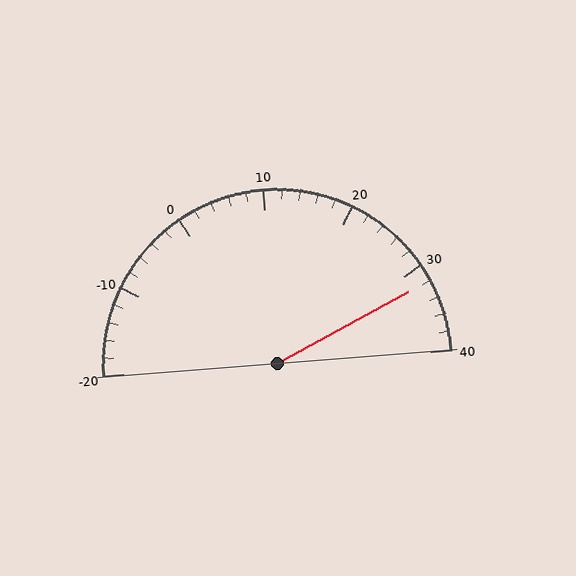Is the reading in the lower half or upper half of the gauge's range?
The reading is in the upper half of the range (-20 to 40).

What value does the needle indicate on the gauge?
The needle indicates approximately 32.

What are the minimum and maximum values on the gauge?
The gauge ranges from -20 to 40.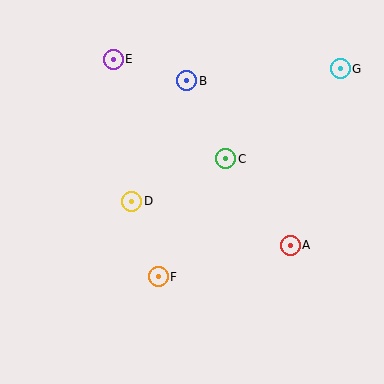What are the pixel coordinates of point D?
Point D is at (132, 201).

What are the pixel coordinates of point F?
Point F is at (158, 277).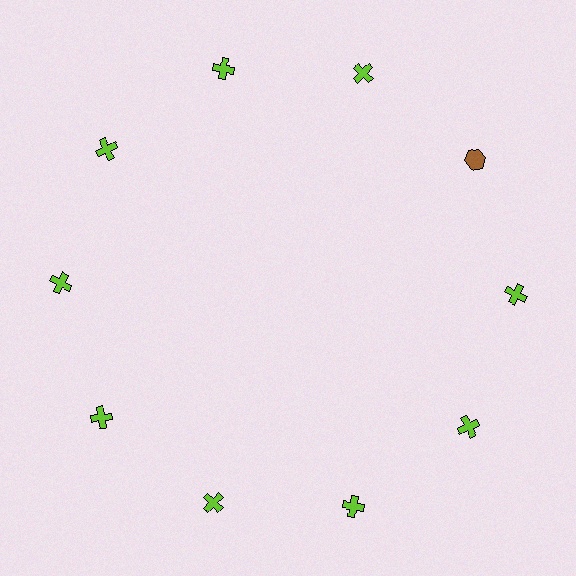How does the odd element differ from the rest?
It differs in both color (brown instead of lime) and shape (hexagon instead of cross).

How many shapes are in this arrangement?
There are 10 shapes arranged in a ring pattern.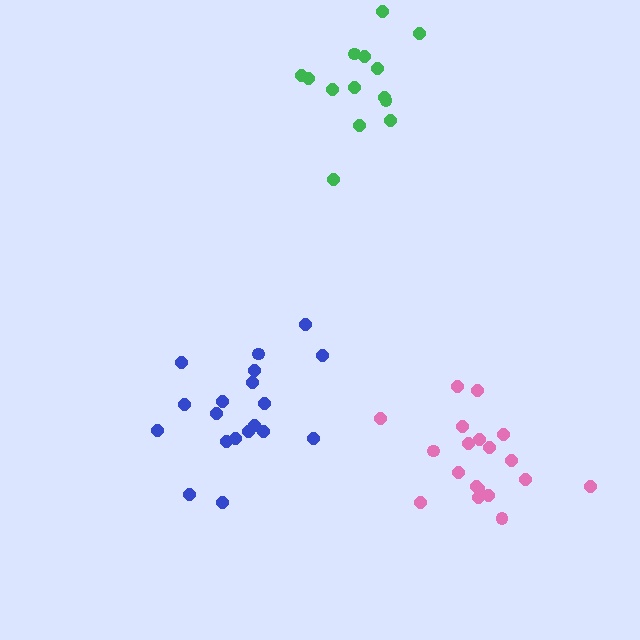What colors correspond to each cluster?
The clusters are colored: green, blue, pink.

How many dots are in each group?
Group 1: 14 dots, Group 2: 19 dots, Group 3: 19 dots (52 total).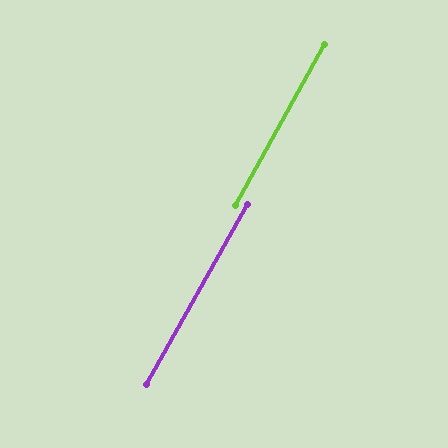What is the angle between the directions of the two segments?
Approximately 0 degrees.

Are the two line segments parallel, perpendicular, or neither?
Parallel — their directions differ by only 0.2°.